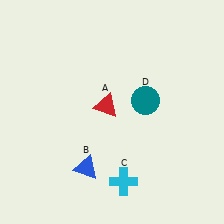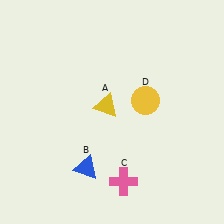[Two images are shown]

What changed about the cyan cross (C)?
In Image 1, C is cyan. In Image 2, it changed to pink.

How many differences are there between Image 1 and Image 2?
There are 3 differences between the two images.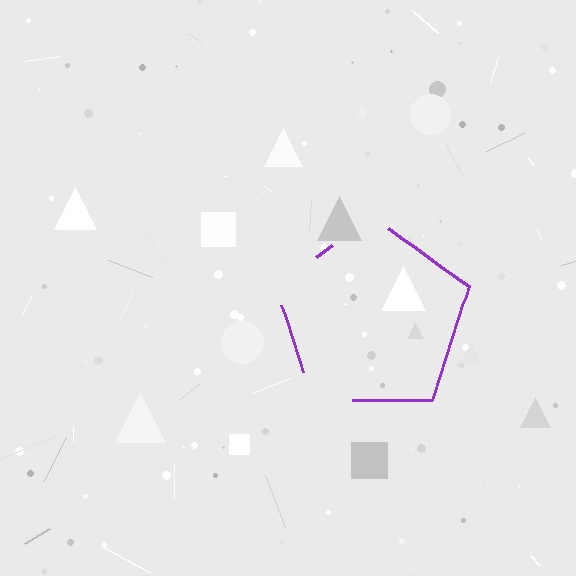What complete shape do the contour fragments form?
The contour fragments form a pentagon.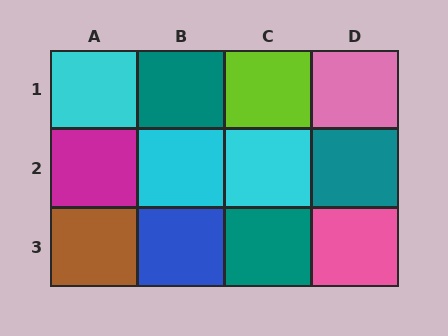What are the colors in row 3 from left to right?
Brown, blue, teal, pink.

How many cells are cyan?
3 cells are cyan.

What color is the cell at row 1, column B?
Teal.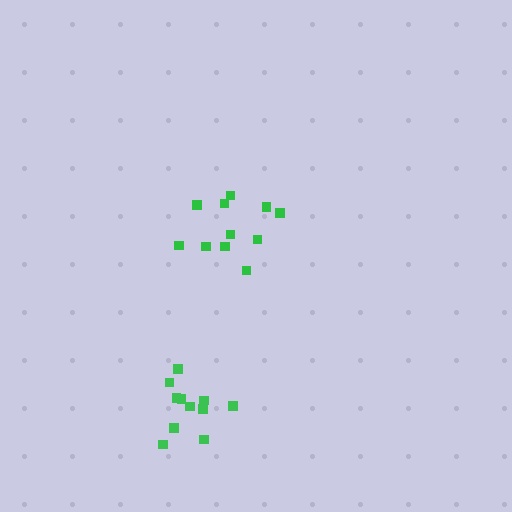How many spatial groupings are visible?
There are 2 spatial groupings.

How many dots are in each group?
Group 1: 11 dots, Group 2: 11 dots (22 total).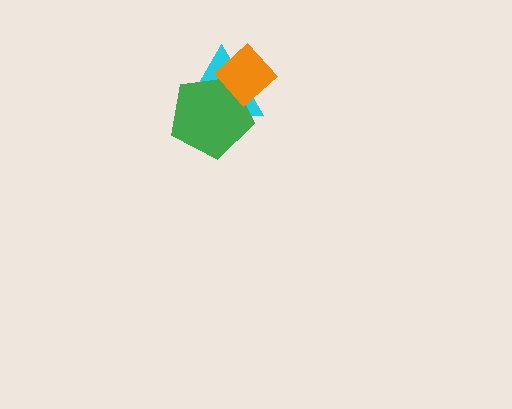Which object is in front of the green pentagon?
The orange diamond is in front of the green pentagon.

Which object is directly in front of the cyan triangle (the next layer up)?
The green pentagon is directly in front of the cyan triangle.